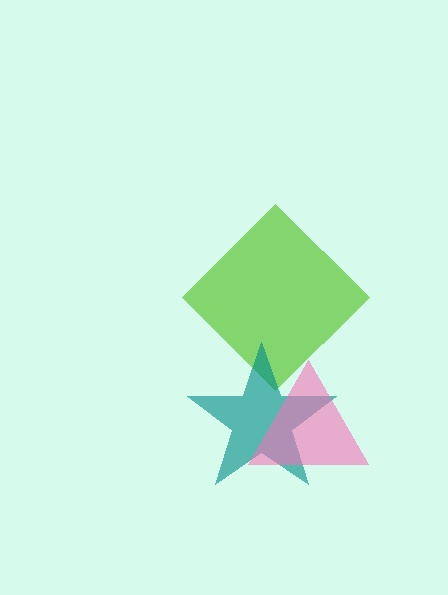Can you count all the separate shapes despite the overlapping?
Yes, there are 3 separate shapes.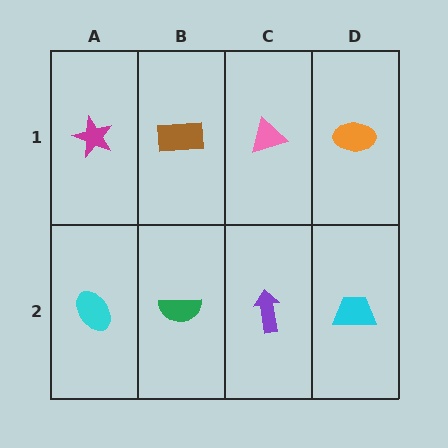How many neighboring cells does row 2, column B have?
3.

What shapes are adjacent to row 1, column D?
A cyan trapezoid (row 2, column D), a pink triangle (row 1, column C).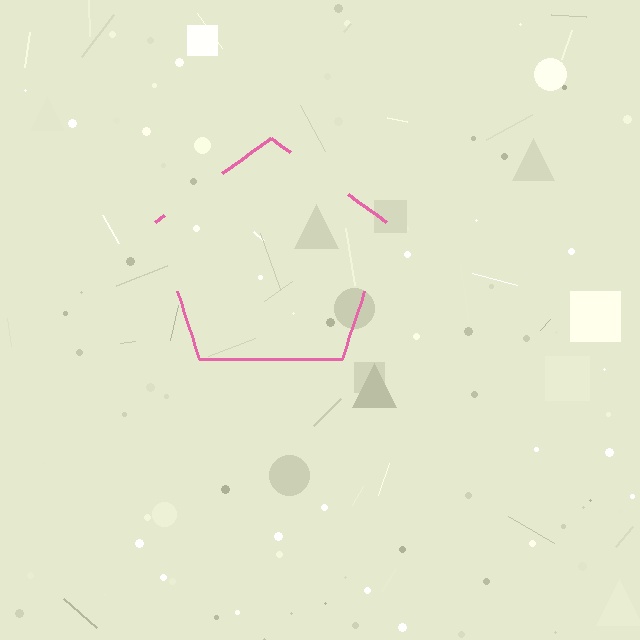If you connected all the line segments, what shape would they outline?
They would outline a pentagon.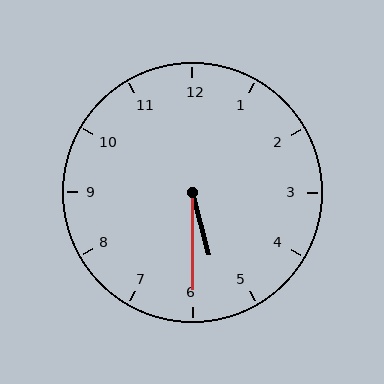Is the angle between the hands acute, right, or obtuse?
It is acute.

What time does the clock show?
5:30.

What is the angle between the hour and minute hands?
Approximately 15 degrees.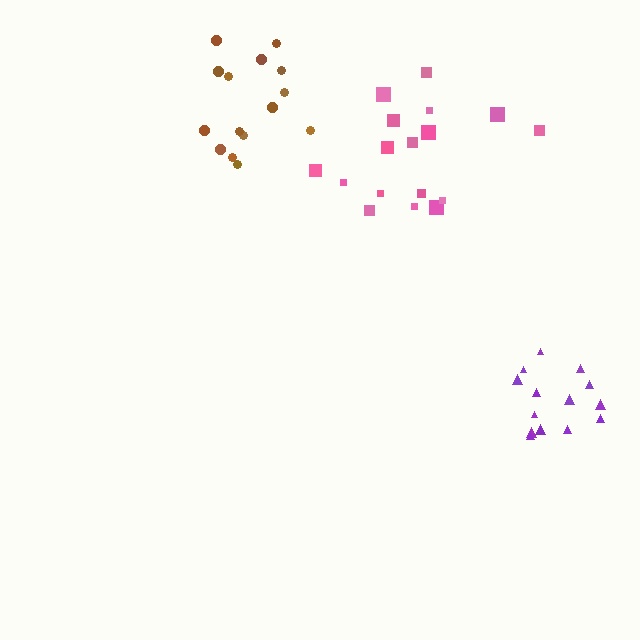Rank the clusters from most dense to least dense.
purple, brown, pink.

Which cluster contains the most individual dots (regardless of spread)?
Pink (17).